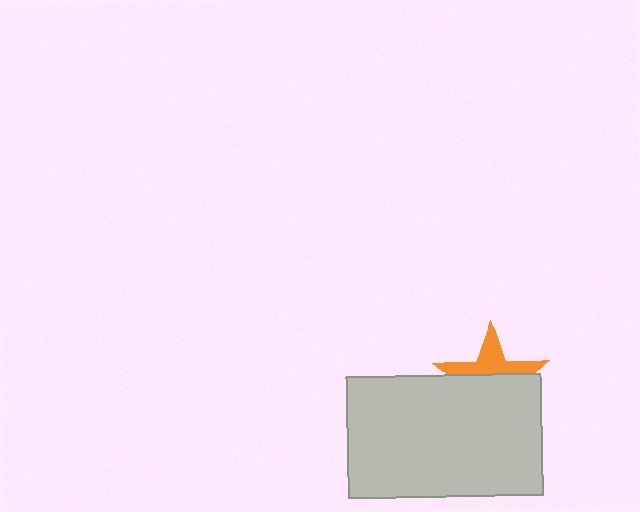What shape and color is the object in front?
The object in front is a light gray rectangle.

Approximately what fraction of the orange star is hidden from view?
Roughly 59% of the orange star is hidden behind the light gray rectangle.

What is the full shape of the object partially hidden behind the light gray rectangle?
The partially hidden object is an orange star.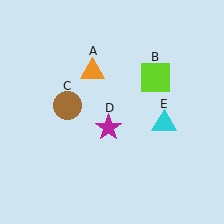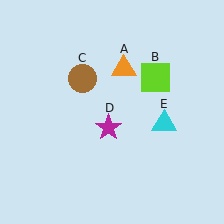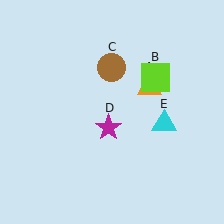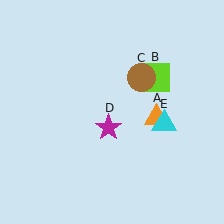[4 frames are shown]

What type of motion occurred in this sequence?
The orange triangle (object A), brown circle (object C) rotated clockwise around the center of the scene.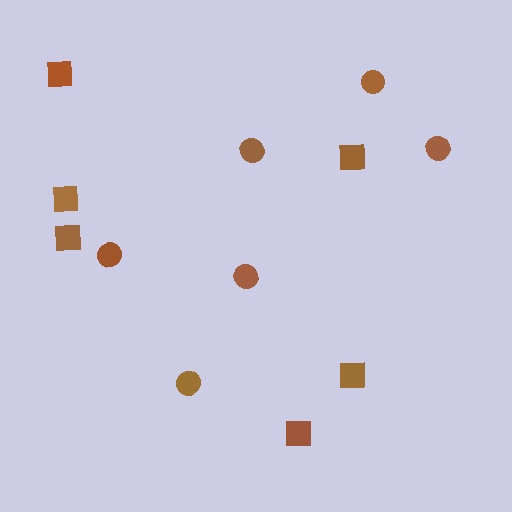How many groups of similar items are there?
There are 2 groups: one group of circles (6) and one group of squares (6).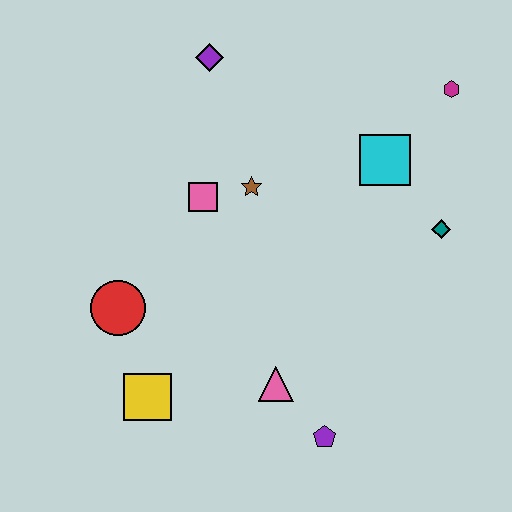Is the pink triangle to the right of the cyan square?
No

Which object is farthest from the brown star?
The purple pentagon is farthest from the brown star.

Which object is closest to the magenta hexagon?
The cyan square is closest to the magenta hexagon.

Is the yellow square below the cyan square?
Yes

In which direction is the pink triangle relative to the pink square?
The pink triangle is below the pink square.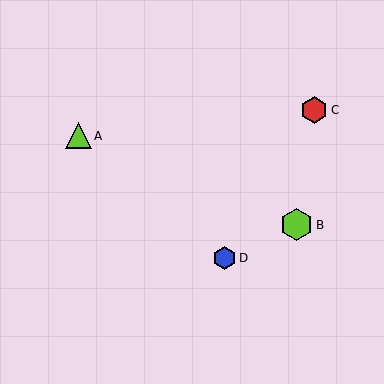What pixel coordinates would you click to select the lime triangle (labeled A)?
Click at (78, 136) to select the lime triangle A.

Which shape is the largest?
The lime hexagon (labeled B) is the largest.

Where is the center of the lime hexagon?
The center of the lime hexagon is at (296, 225).